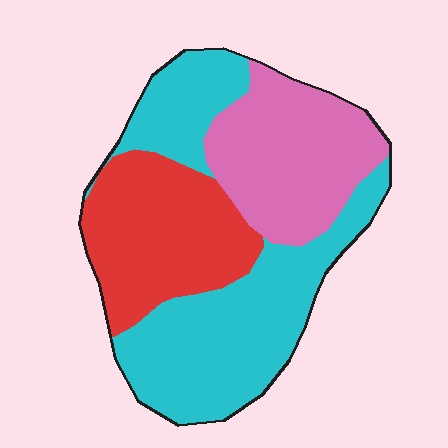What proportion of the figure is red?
Red covers 27% of the figure.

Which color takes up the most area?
Cyan, at roughly 45%.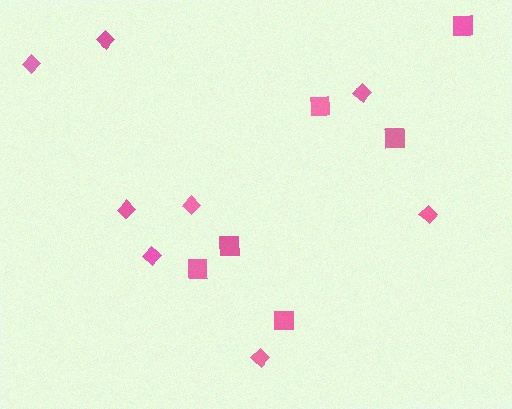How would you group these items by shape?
There are 2 groups: one group of squares (6) and one group of diamonds (8).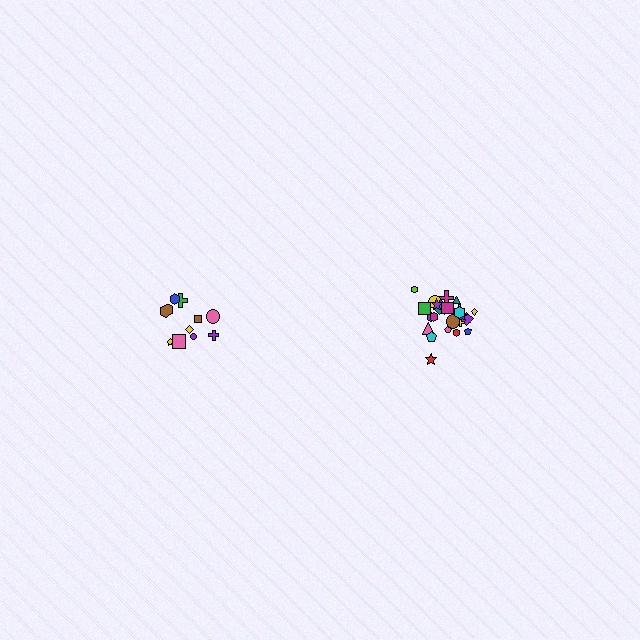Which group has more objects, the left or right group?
The right group.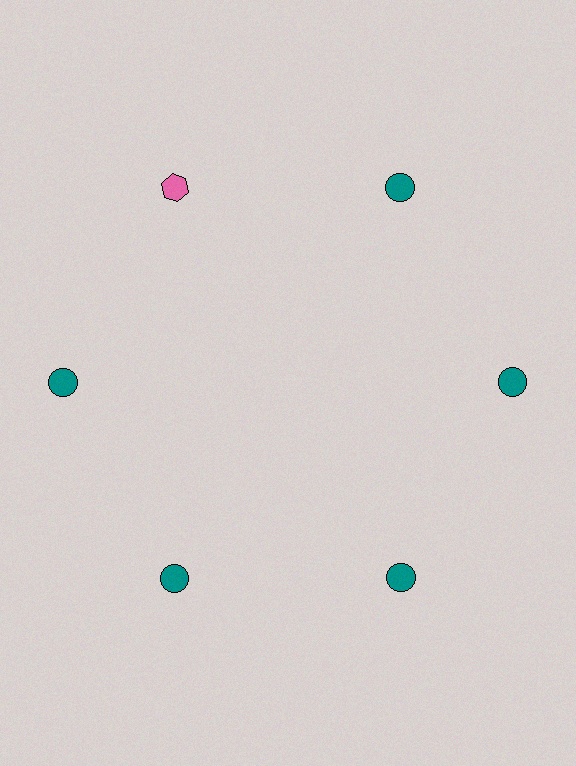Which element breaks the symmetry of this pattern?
The pink hexagon at roughly the 11 o'clock position breaks the symmetry. All other shapes are teal circles.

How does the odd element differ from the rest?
It differs in both color (pink instead of teal) and shape (hexagon instead of circle).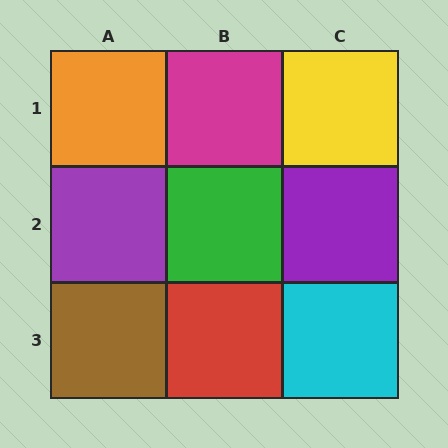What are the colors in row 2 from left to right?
Purple, green, purple.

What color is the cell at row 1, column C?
Yellow.